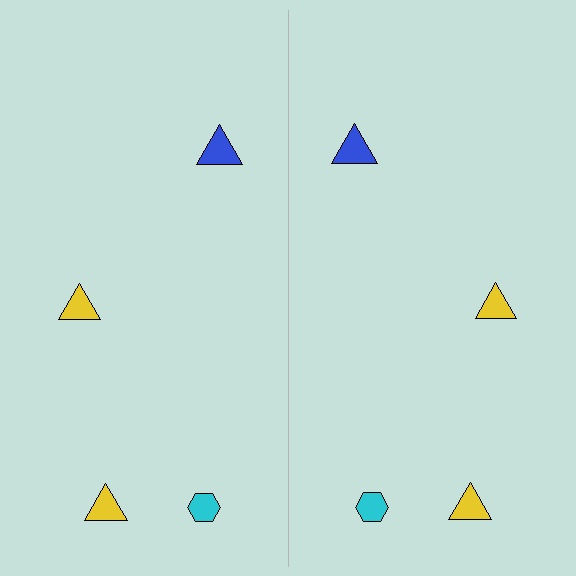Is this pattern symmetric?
Yes, this pattern has bilateral (reflection) symmetry.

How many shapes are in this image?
There are 8 shapes in this image.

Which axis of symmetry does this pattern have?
The pattern has a vertical axis of symmetry running through the center of the image.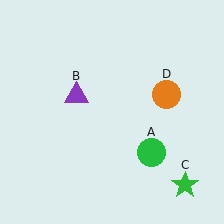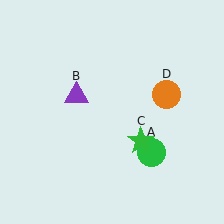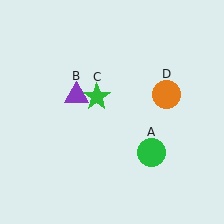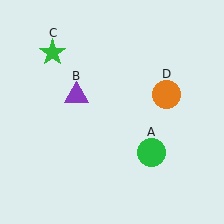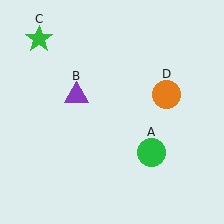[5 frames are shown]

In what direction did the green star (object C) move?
The green star (object C) moved up and to the left.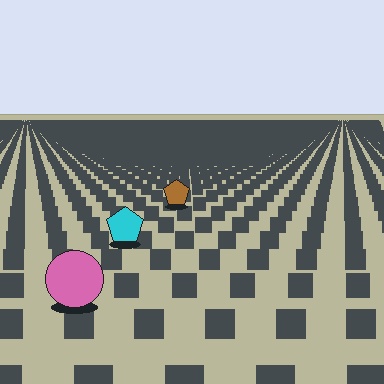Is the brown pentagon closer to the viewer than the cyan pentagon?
No. The cyan pentagon is closer — you can tell from the texture gradient: the ground texture is coarser near it.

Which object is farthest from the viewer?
The brown pentagon is farthest from the viewer. It appears smaller and the ground texture around it is denser.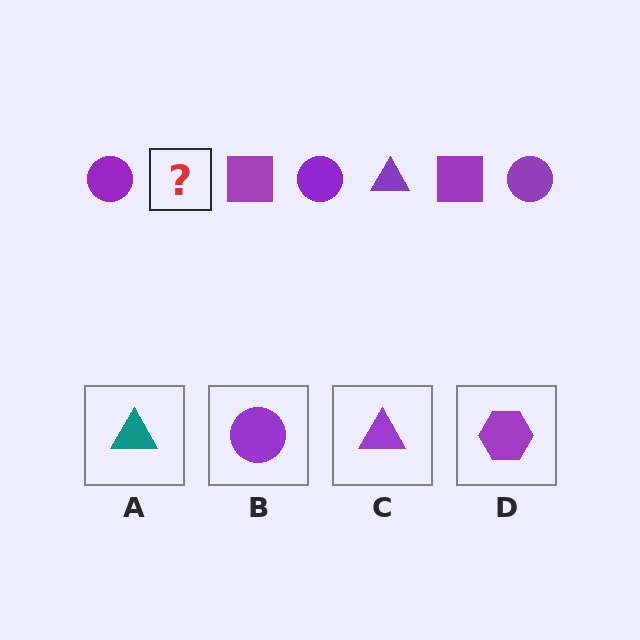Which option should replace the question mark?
Option C.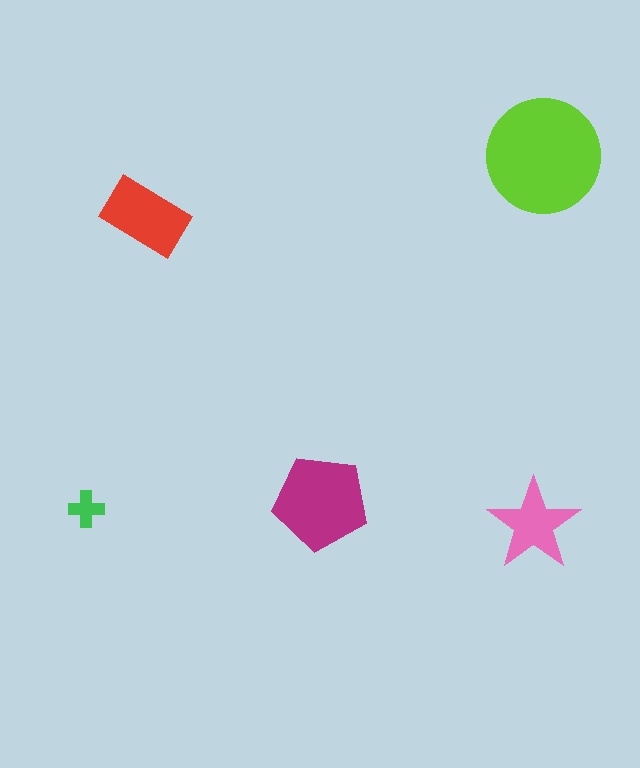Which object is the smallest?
The green cross.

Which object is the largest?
The lime circle.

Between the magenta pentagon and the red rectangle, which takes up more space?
The magenta pentagon.